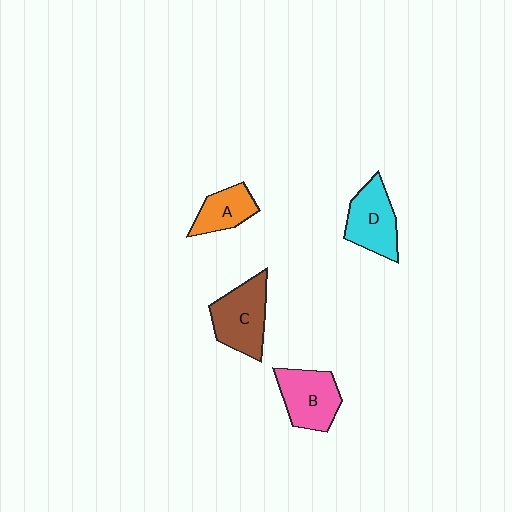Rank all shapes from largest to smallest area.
From largest to smallest: C (brown), B (pink), D (cyan), A (orange).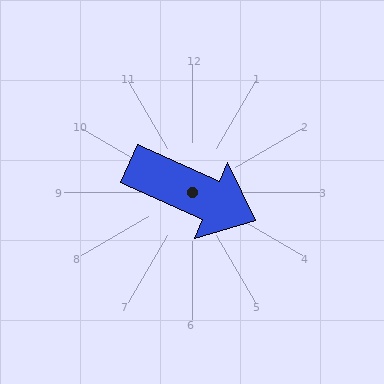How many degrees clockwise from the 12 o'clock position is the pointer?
Approximately 114 degrees.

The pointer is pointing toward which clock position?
Roughly 4 o'clock.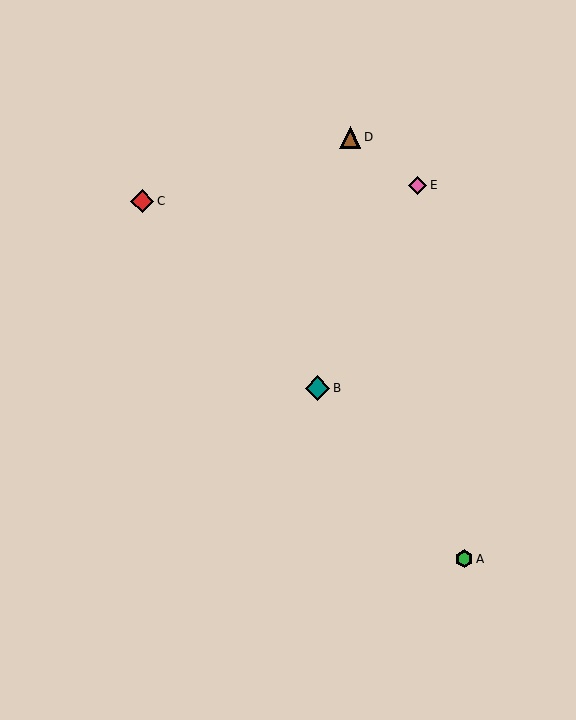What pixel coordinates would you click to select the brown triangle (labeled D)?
Click at (350, 137) to select the brown triangle D.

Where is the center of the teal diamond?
The center of the teal diamond is at (317, 388).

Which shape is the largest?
The teal diamond (labeled B) is the largest.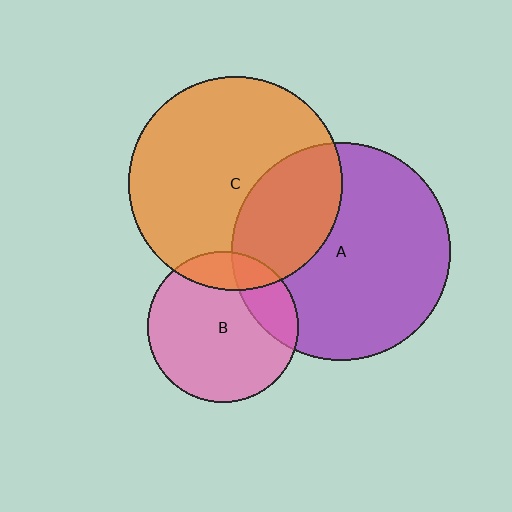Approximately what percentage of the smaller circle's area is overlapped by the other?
Approximately 20%.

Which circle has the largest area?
Circle A (purple).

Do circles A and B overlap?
Yes.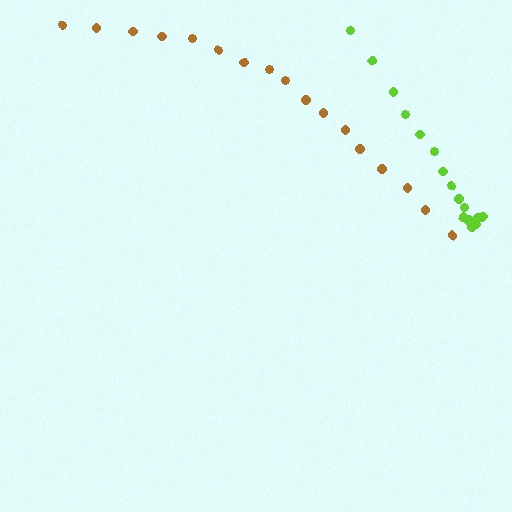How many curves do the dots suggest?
There are 2 distinct paths.